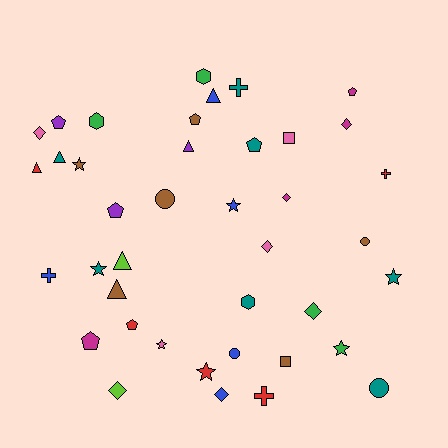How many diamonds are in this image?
There are 7 diamonds.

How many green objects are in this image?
There are 4 green objects.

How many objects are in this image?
There are 40 objects.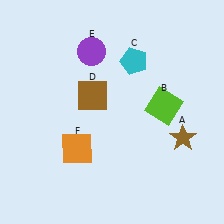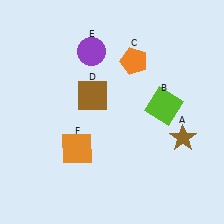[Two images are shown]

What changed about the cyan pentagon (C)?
In Image 1, C is cyan. In Image 2, it changed to orange.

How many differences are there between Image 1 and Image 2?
There is 1 difference between the two images.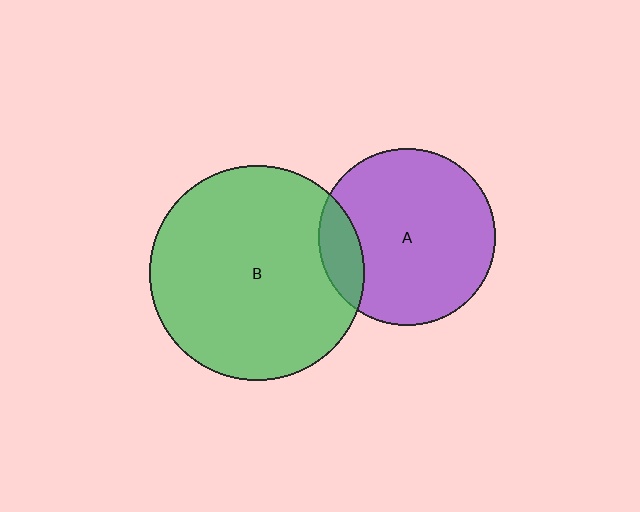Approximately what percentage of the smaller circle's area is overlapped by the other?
Approximately 15%.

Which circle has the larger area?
Circle B (green).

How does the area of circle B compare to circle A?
Approximately 1.5 times.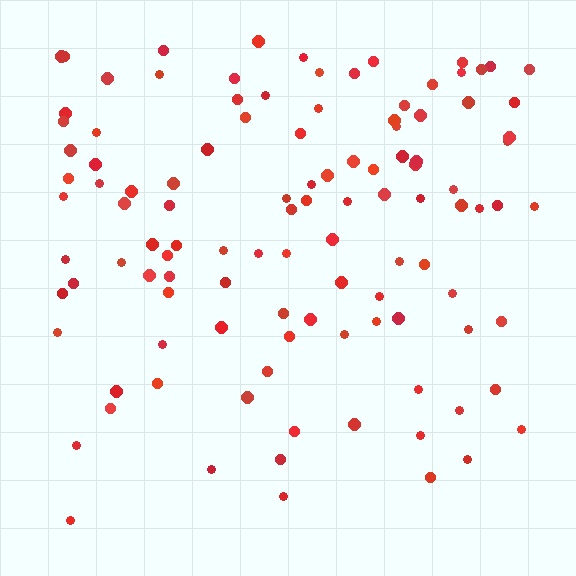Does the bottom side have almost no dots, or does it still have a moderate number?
Still a moderate number, just noticeably fewer than the top.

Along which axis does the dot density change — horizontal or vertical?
Vertical.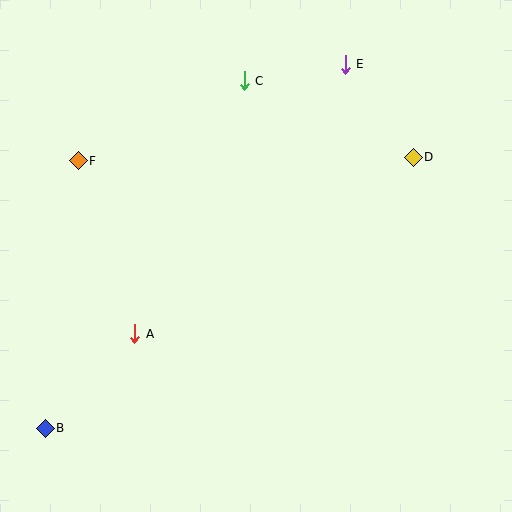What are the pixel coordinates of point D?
Point D is at (413, 157).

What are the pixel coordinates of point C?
Point C is at (244, 81).